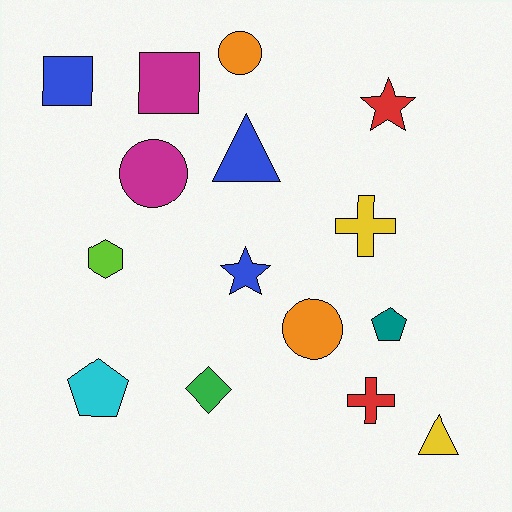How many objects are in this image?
There are 15 objects.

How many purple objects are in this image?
There are no purple objects.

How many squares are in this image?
There are 2 squares.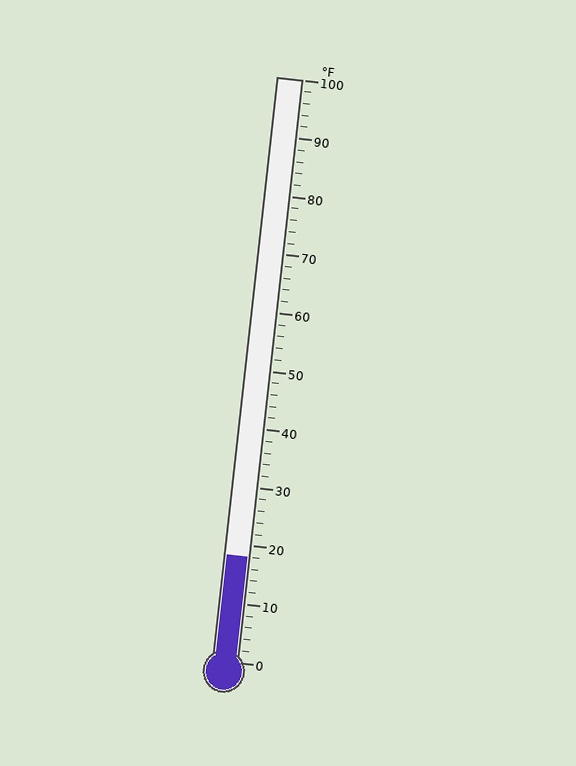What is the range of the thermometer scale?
The thermometer scale ranges from 0°F to 100°F.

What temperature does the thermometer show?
The thermometer shows approximately 18°F.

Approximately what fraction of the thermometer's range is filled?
The thermometer is filled to approximately 20% of its range.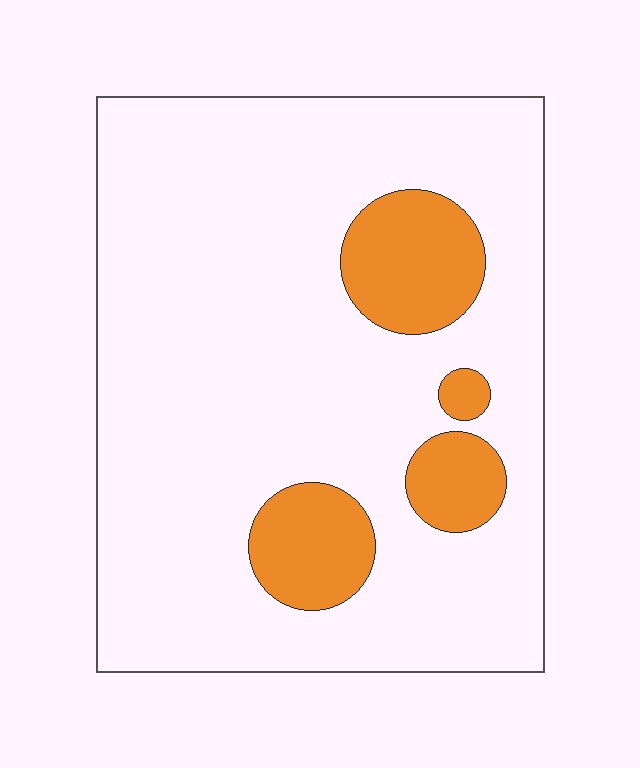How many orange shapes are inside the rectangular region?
4.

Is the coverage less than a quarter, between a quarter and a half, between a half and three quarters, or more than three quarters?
Less than a quarter.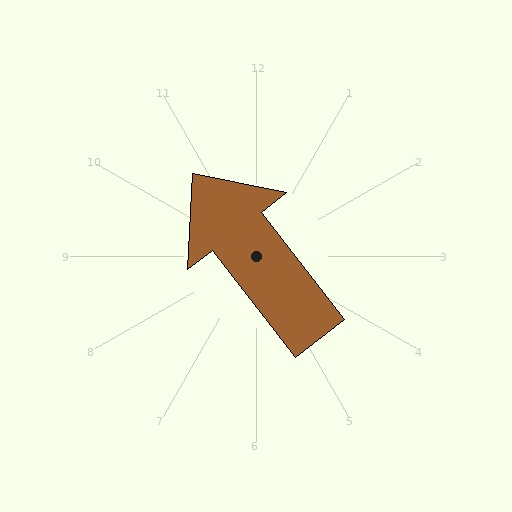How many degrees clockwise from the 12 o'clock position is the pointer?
Approximately 322 degrees.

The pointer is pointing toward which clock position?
Roughly 11 o'clock.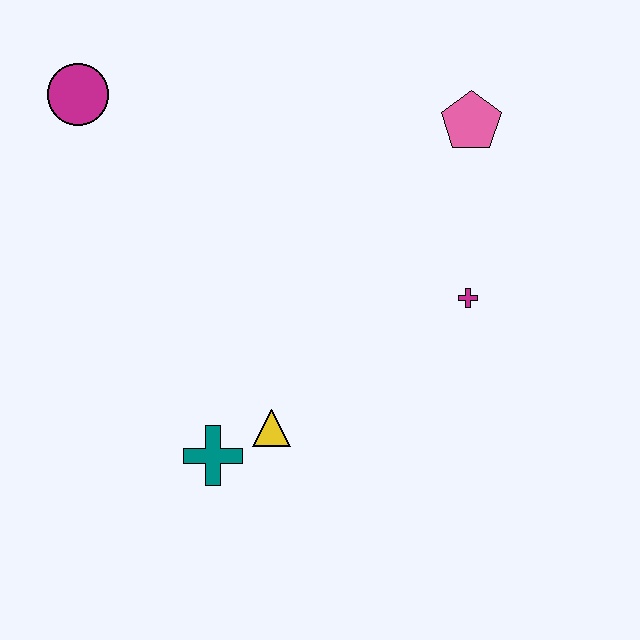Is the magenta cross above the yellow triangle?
Yes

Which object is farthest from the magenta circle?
The magenta cross is farthest from the magenta circle.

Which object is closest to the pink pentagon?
The magenta cross is closest to the pink pentagon.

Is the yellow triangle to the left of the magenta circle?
No